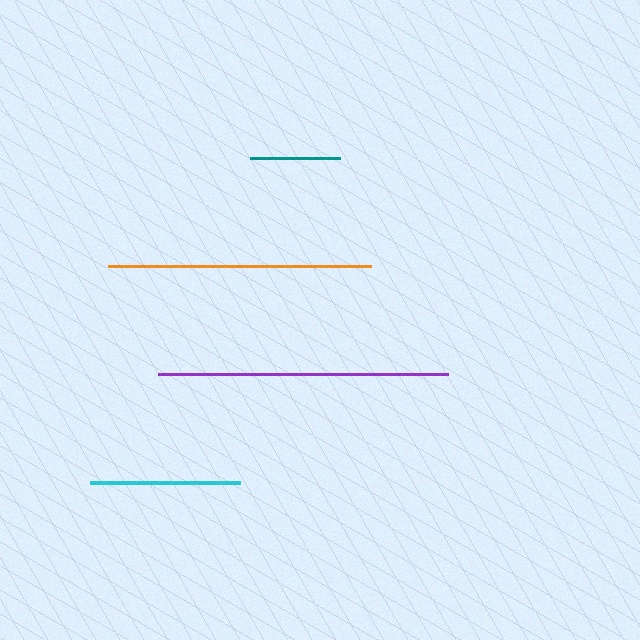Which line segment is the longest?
The purple line is the longest at approximately 290 pixels.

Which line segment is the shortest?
The teal line is the shortest at approximately 90 pixels.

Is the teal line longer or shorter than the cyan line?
The cyan line is longer than the teal line.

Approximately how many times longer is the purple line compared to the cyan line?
The purple line is approximately 1.9 times the length of the cyan line.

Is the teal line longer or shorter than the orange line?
The orange line is longer than the teal line.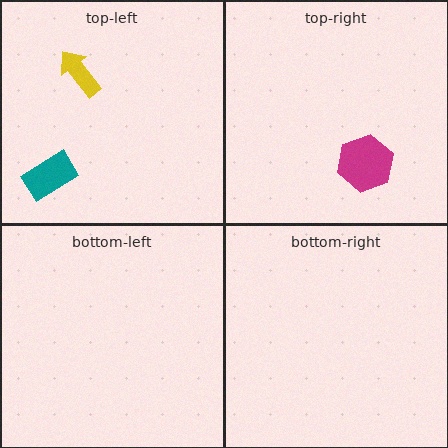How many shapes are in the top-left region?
2.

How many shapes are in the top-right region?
1.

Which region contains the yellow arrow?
The top-left region.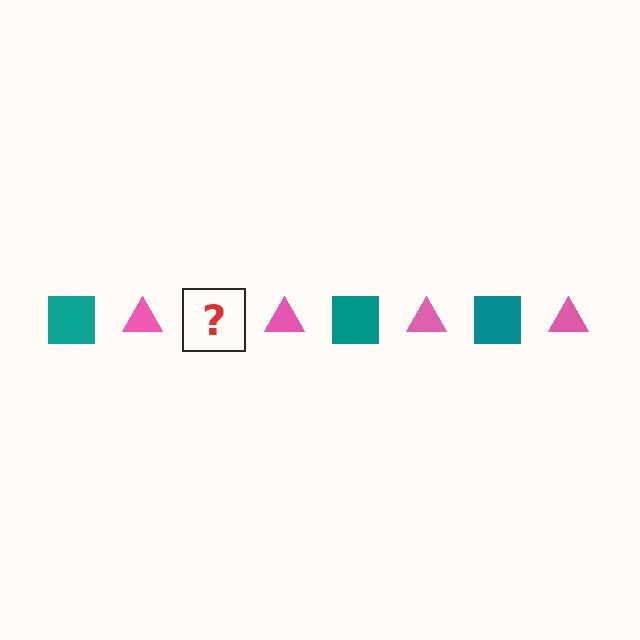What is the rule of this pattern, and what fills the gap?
The rule is that the pattern alternates between teal square and pink triangle. The gap should be filled with a teal square.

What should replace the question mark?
The question mark should be replaced with a teal square.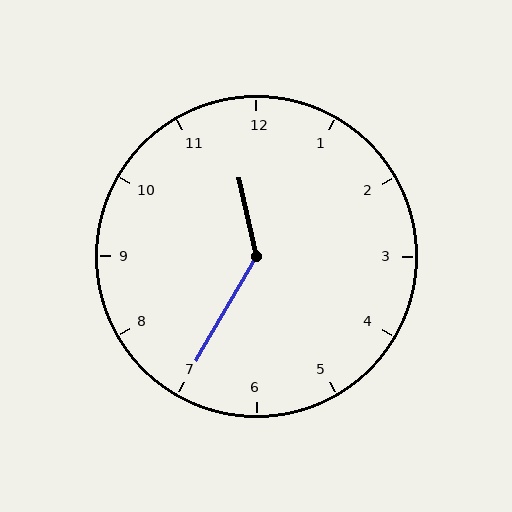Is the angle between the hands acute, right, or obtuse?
It is obtuse.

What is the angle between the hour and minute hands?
Approximately 138 degrees.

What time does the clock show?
11:35.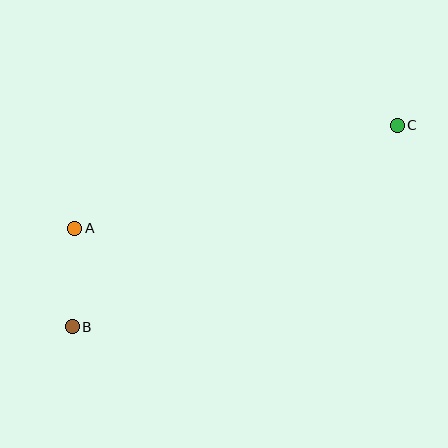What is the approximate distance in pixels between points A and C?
The distance between A and C is approximately 339 pixels.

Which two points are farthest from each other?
Points B and C are farthest from each other.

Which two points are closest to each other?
Points A and B are closest to each other.